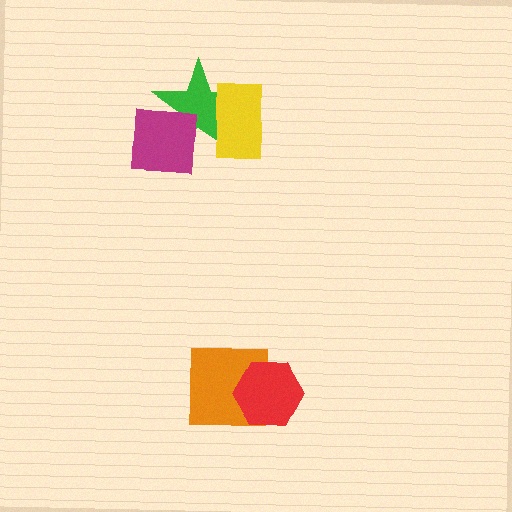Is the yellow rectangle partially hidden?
No, no other shape covers it.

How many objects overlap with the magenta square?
1 object overlaps with the magenta square.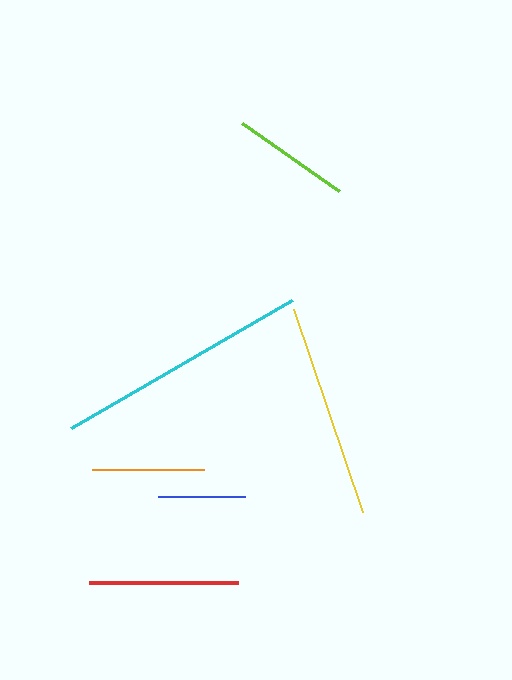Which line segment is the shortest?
The blue line is the shortest at approximately 87 pixels.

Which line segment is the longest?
The cyan line is the longest at approximately 255 pixels.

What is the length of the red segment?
The red segment is approximately 149 pixels long.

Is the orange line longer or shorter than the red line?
The red line is longer than the orange line.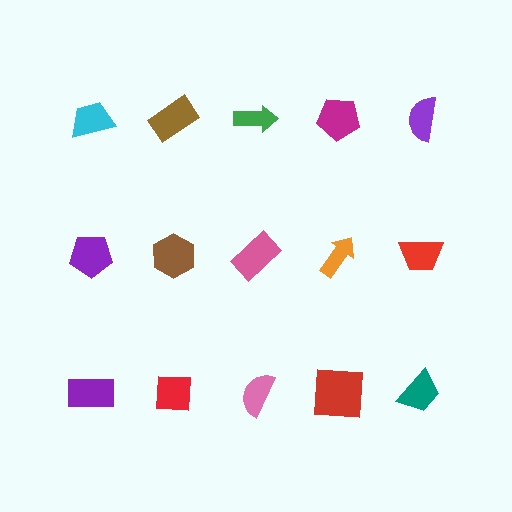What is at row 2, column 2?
A brown hexagon.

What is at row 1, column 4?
A magenta pentagon.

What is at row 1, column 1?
A cyan trapezoid.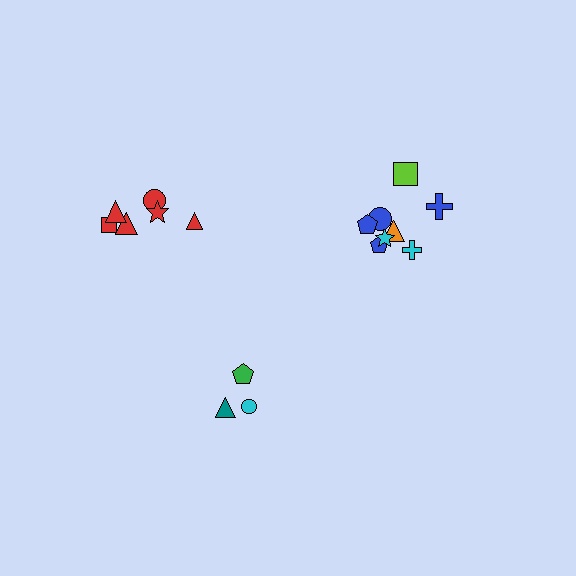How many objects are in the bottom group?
There are 3 objects.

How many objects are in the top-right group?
There are 8 objects.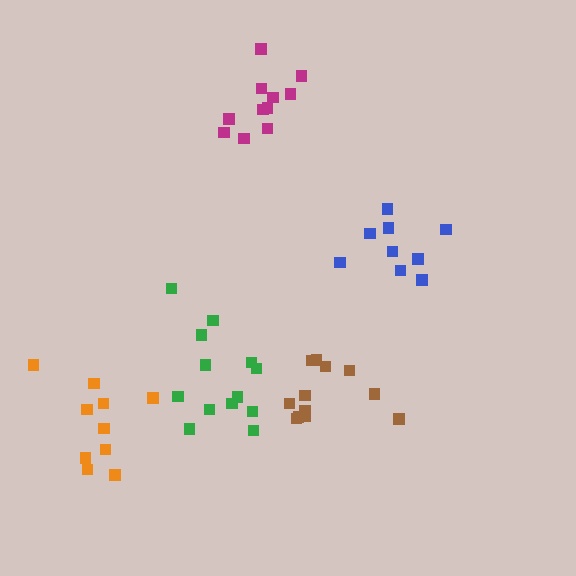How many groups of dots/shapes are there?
There are 5 groups.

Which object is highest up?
The magenta cluster is topmost.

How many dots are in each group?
Group 1: 9 dots, Group 2: 11 dots, Group 3: 12 dots, Group 4: 10 dots, Group 5: 13 dots (55 total).